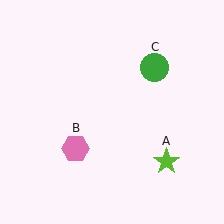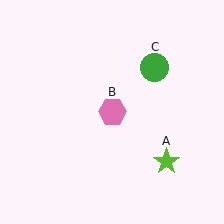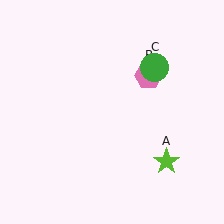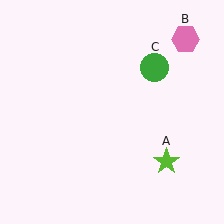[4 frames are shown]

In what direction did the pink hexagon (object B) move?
The pink hexagon (object B) moved up and to the right.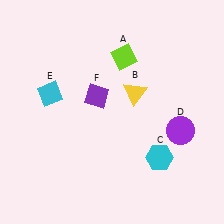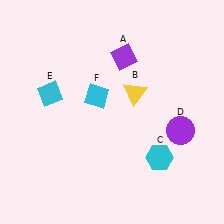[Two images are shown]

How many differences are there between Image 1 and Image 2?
There are 2 differences between the two images.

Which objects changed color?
A changed from lime to purple. F changed from purple to cyan.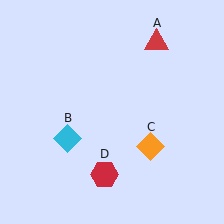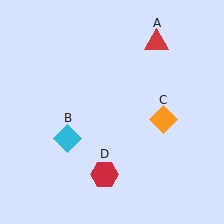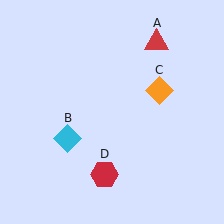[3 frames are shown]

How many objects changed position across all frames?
1 object changed position: orange diamond (object C).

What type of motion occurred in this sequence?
The orange diamond (object C) rotated counterclockwise around the center of the scene.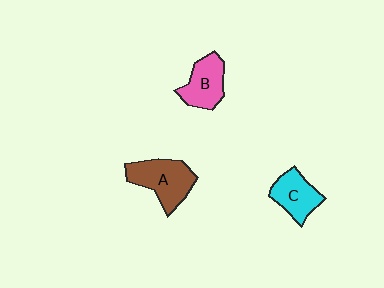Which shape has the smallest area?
Shape C (cyan).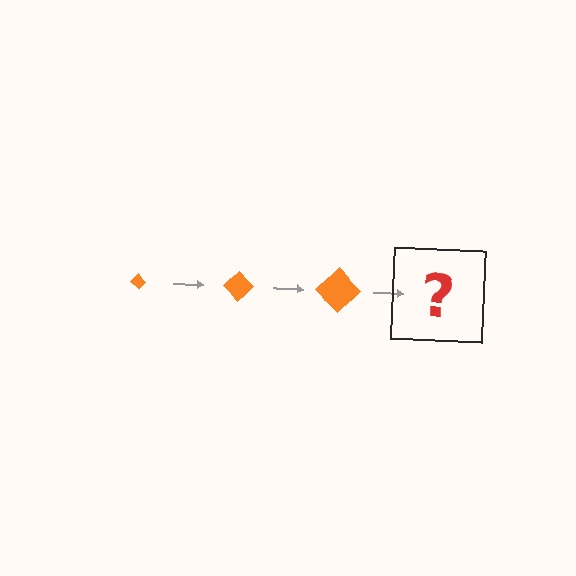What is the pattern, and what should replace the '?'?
The pattern is that the diamond gets progressively larger each step. The '?' should be an orange diamond, larger than the previous one.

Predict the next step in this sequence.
The next step is an orange diamond, larger than the previous one.